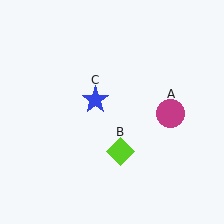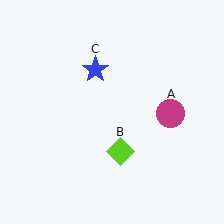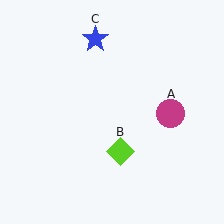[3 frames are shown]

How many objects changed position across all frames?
1 object changed position: blue star (object C).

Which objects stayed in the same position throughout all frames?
Magenta circle (object A) and lime diamond (object B) remained stationary.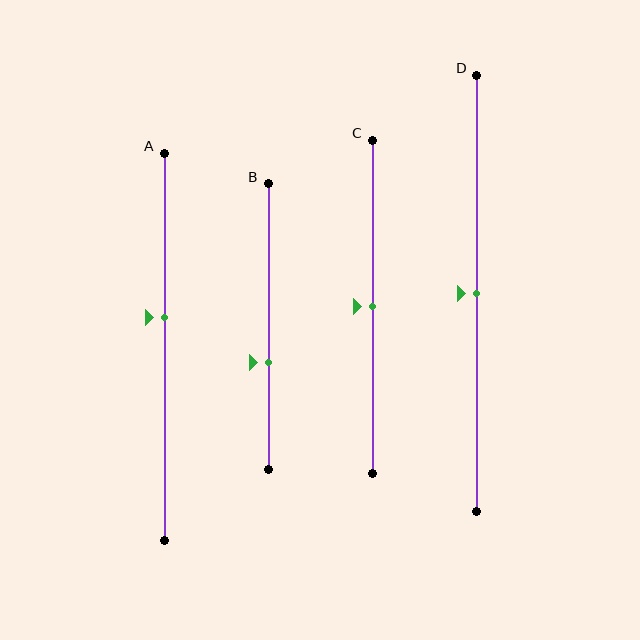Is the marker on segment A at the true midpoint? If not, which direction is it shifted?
No, the marker on segment A is shifted upward by about 8% of the segment length.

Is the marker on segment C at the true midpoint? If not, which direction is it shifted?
Yes, the marker on segment C is at the true midpoint.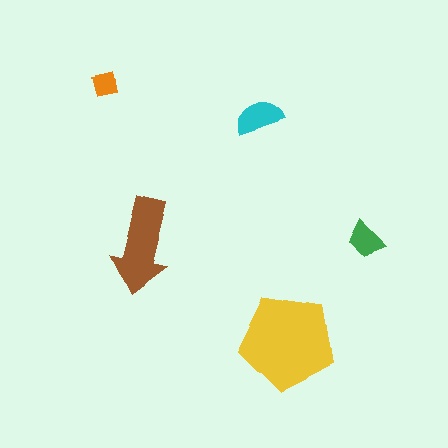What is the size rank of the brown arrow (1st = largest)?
2nd.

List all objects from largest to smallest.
The yellow pentagon, the brown arrow, the cyan semicircle, the green trapezoid, the orange square.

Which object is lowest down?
The yellow pentagon is bottommost.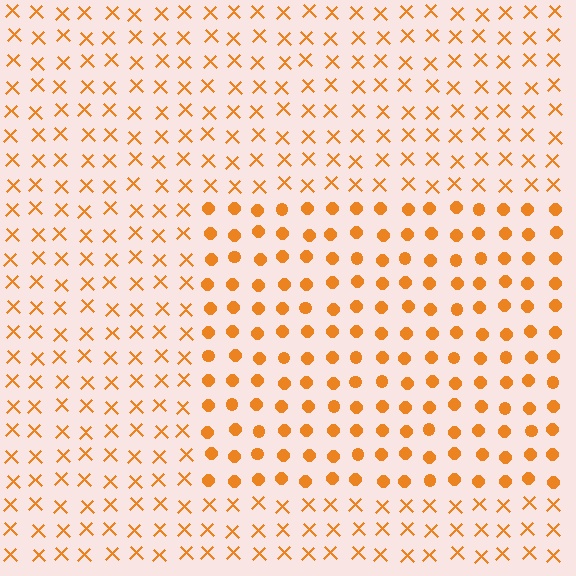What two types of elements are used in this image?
The image uses circles inside the rectangle region and X marks outside it.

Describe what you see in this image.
The image is filled with small orange elements arranged in a uniform grid. A rectangle-shaped region contains circles, while the surrounding area contains X marks. The boundary is defined purely by the change in element shape.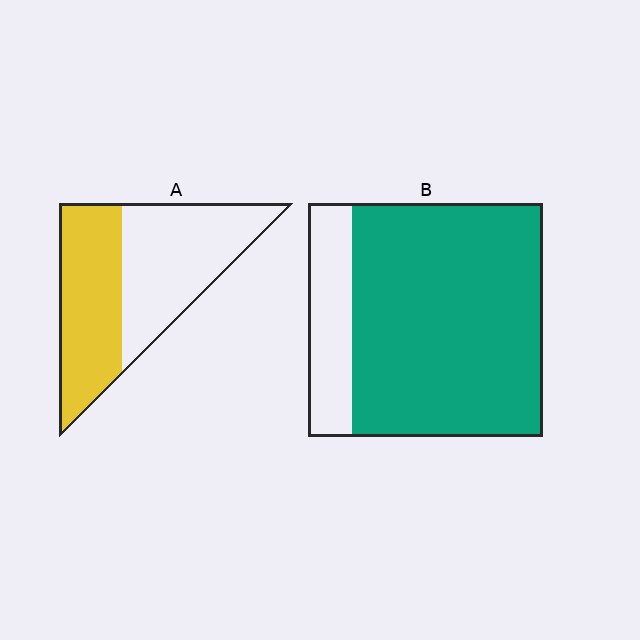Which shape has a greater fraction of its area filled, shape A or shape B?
Shape B.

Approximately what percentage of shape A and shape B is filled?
A is approximately 45% and B is approximately 80%.